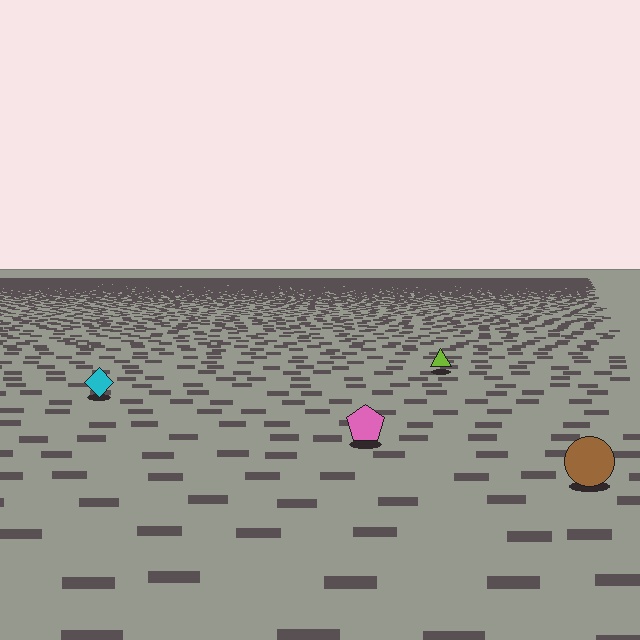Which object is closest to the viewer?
The brown circle is closest. The texture marks near it are larger and more spread out.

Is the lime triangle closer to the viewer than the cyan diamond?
No. The cyan diamond is closer — you can tell from the texture gradient: the ground texture is coarser near it.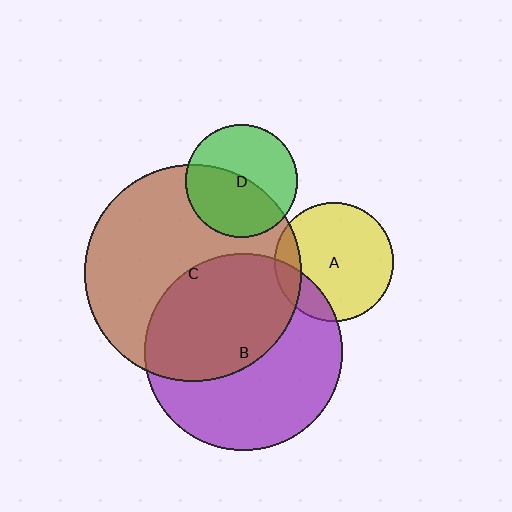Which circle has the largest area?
Circle C (brown).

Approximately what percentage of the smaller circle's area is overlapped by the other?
Approximately 50%.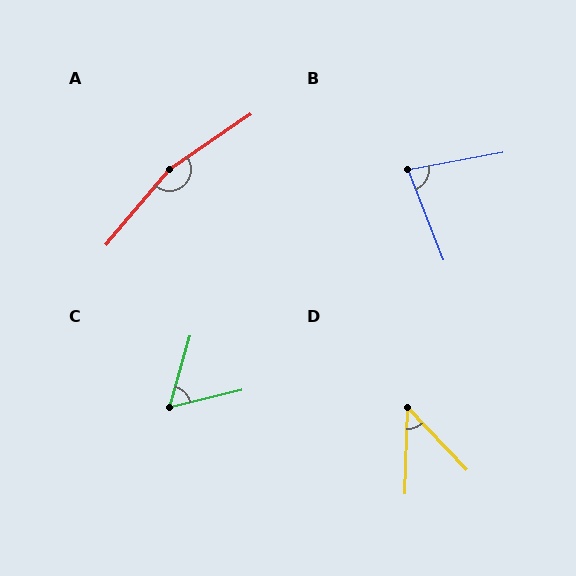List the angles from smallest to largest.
D (45°), C (61°), B (79°), A (165°).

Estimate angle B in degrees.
Approximately 79 degrees.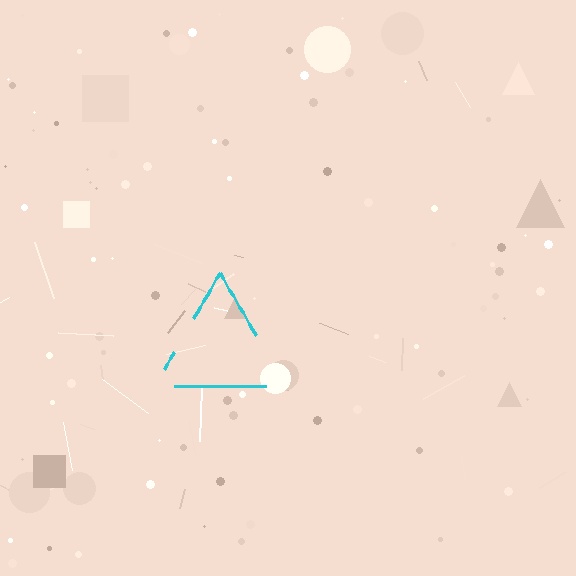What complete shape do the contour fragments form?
The contour fragments form a triangle.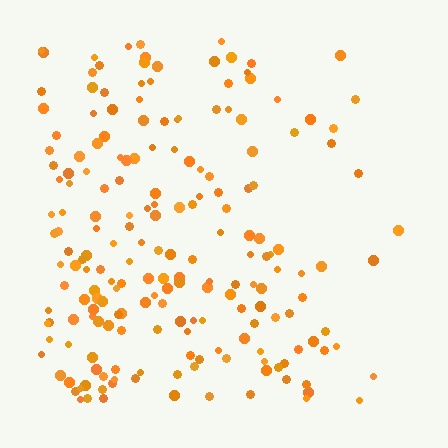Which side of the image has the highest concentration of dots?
The left.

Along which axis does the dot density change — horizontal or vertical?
Horizontal.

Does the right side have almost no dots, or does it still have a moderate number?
Still a moderate number, just noticeably fewer than the left.